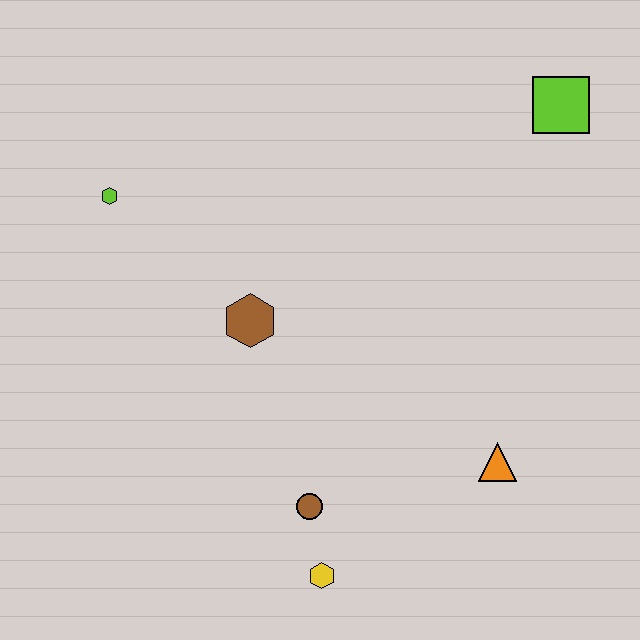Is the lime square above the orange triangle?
Yes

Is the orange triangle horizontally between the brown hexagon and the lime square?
Yes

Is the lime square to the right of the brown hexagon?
Yes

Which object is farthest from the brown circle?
The lime square is farthest from the brown circle.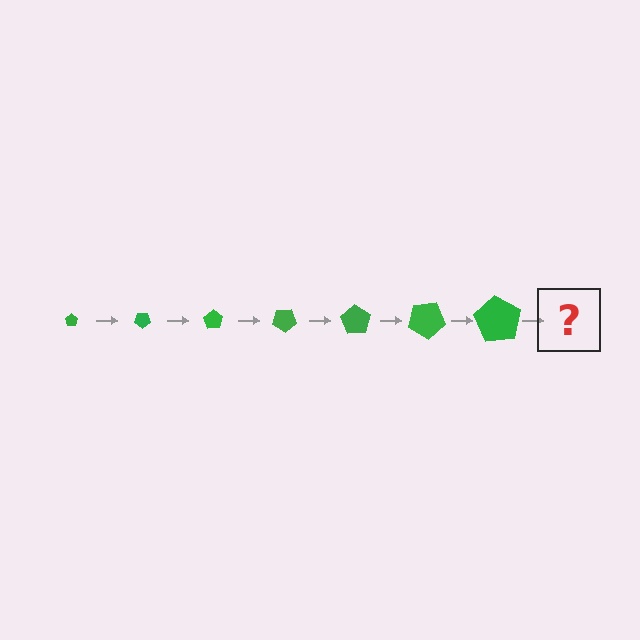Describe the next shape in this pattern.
It should be a pentagon, larger than the previous one and rotated 245 degrees from the start.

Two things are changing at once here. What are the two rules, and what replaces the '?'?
The two rules are that the pentagon grows larger each step and it rotates 35 degrees each step. The '?' should be a pentagon, larger than the previous one and rotated 245 degrees from the start.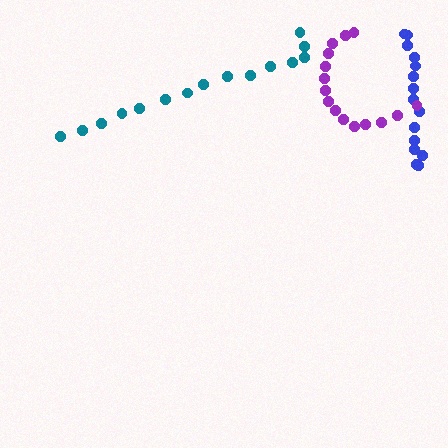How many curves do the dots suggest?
There are 3 distinct paths.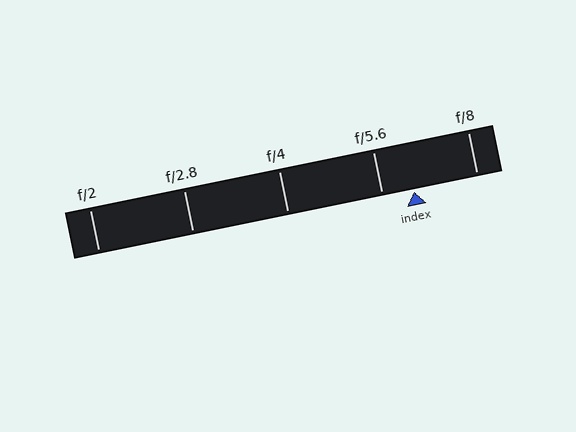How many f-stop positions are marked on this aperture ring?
There are 5 f-stop positions marked.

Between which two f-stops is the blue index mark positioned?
The index mark is between f/5.6 and f/8.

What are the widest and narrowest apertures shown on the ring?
The widest aperture shown is f/2 and the narrowest is f/8.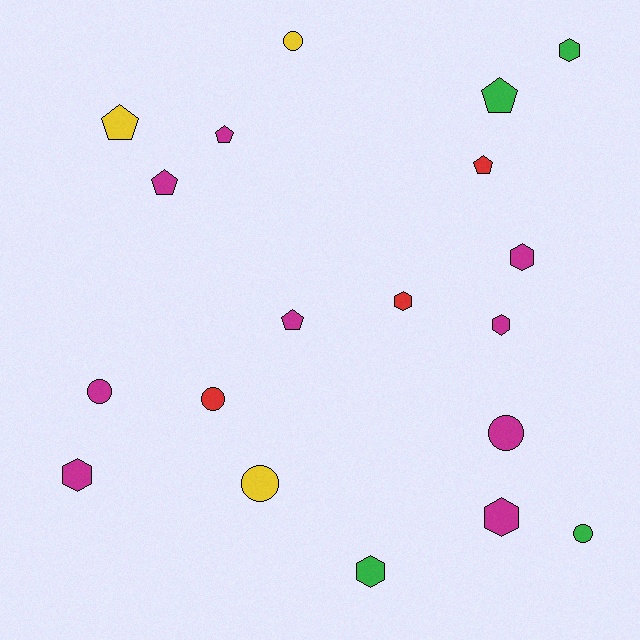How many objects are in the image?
There are 19 objects.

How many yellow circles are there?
There are 2 yellow circles.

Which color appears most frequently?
Magenta, with 9 objects.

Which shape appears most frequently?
Hexagon, with 7 objects.